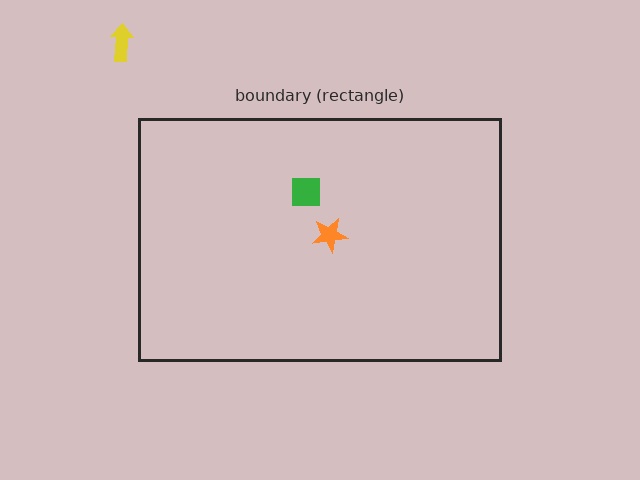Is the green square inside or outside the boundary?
Inside.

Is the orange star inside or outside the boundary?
Inside.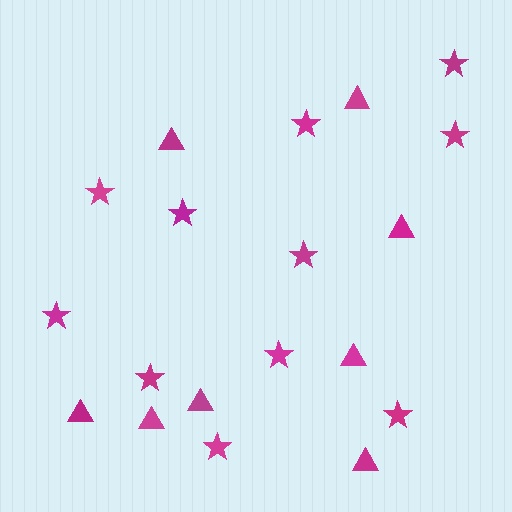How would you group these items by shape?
There are 2 groups: one group of stars (11) and one group of triangles (8).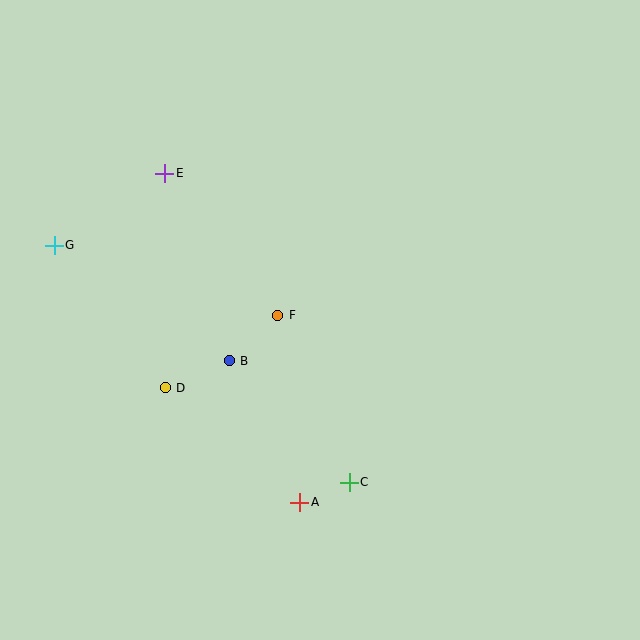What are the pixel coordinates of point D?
Point D is at (165, 388).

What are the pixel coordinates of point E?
Point E is at (165, 173).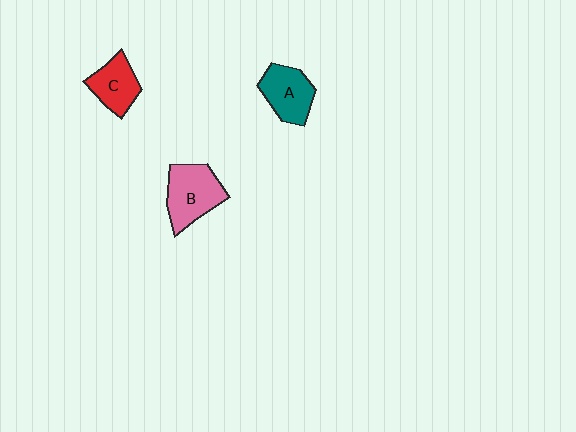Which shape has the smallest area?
Shape C (red).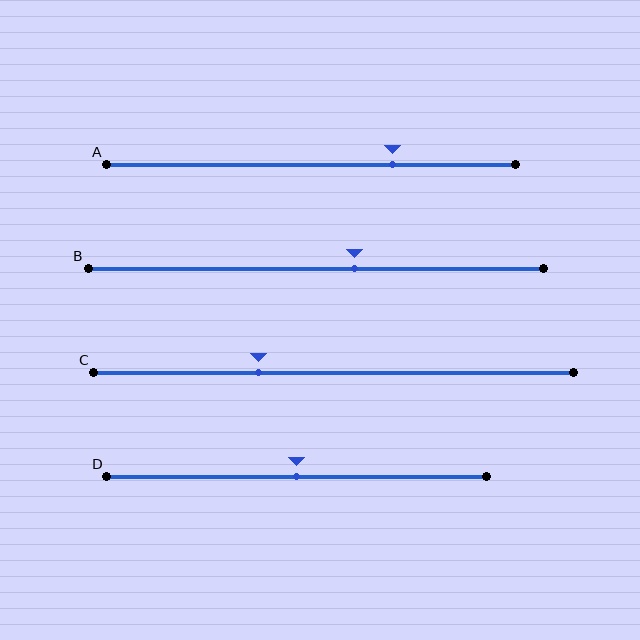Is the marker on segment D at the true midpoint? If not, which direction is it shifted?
Yes, the marker on segment D is at the true midpoint.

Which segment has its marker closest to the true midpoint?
Segment D has its marker closest to the true midpoint.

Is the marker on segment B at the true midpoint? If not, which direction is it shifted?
No, the marker on segment B is shifted to the right by about 8% of the segment length.